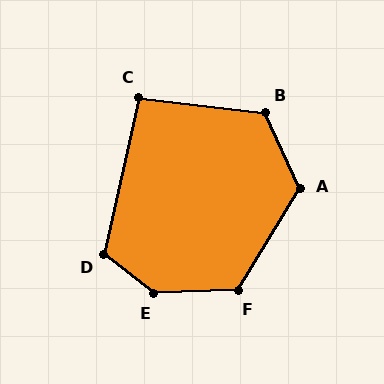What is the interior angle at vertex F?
Approximately 124 degrees (obtuse).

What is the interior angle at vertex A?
Approximately 124 degrees (obtuse).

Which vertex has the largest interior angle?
E, at approximately 140 degrees.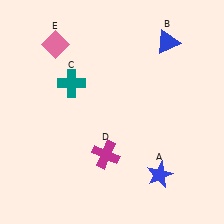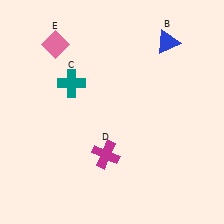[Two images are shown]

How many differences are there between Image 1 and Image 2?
There is 1 difference between the two images.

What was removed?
The blue star (A) was removed in Image 2.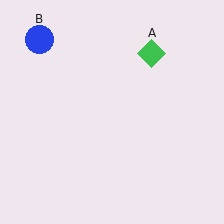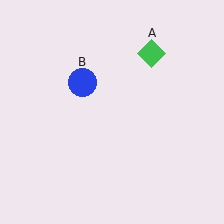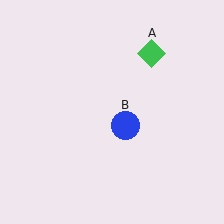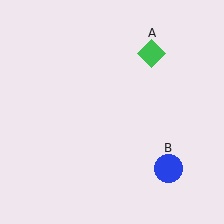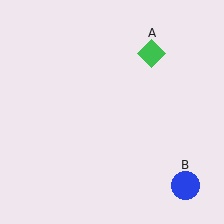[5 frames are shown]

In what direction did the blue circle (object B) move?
The blue circle (object B) moved down and to the right.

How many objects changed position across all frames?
1 object changed position: blue circle (object B).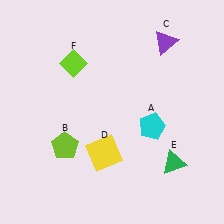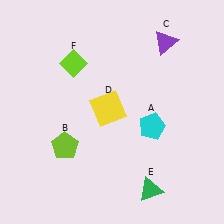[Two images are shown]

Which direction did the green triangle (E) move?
The green triangle (E) moved down.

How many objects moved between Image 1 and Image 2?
2 objects moved between the two images.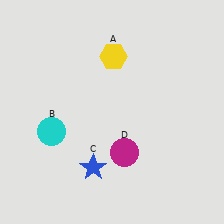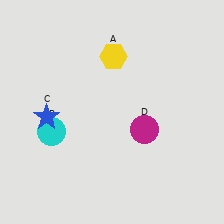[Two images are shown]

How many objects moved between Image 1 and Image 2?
2 objects moved between the two images.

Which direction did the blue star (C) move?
The blue star (C) moved up.